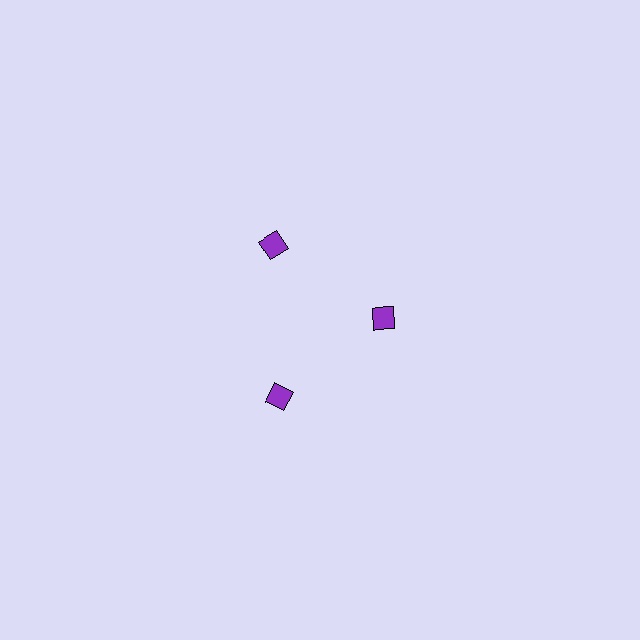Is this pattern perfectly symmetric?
No. The 3 purple diamonds are arranged in a ring, but one element near the 3 o'clock position is pulled inward toward the center, breaking the 3-fold rotational symmetry.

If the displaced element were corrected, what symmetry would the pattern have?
It would have 3-fold rotational symmetry — the pattern would map onto itself every 120 degrees.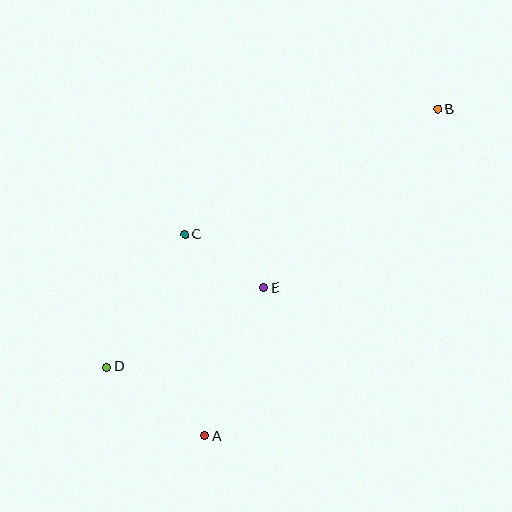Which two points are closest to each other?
Points C and E are closest to each other.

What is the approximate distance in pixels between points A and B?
The distance between A and B is approximately 401 pixels.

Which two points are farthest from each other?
Points B and D are farthest from each other.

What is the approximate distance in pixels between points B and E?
The distance between B and E is approximately 249 pixels.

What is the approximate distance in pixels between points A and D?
The distance between A and D is approximately 120 pixels.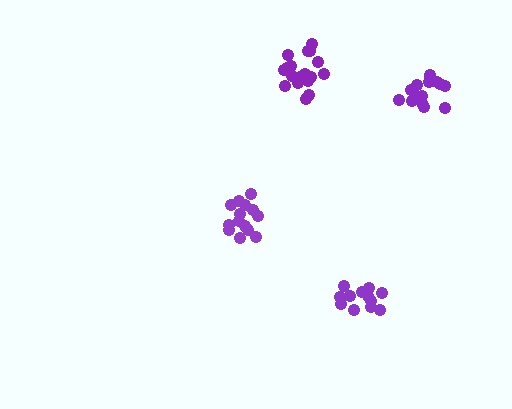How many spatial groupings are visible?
There are 4 spatial groupings.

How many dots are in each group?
Group 1: 15 dots, Group 2: 14 dots, Group 3: 13 dots, Group 4: 18 dots (60 total).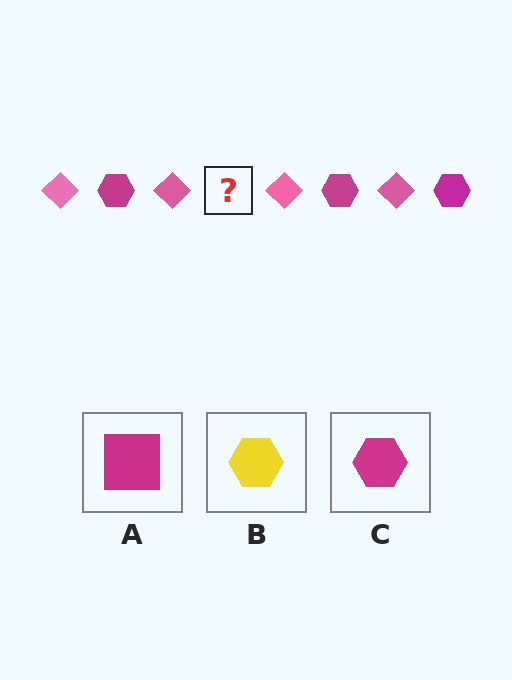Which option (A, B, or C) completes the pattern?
C.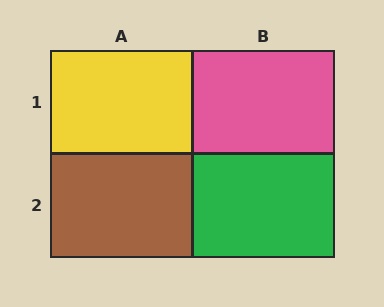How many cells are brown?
1 cell is brown.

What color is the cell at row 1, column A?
Yellow.